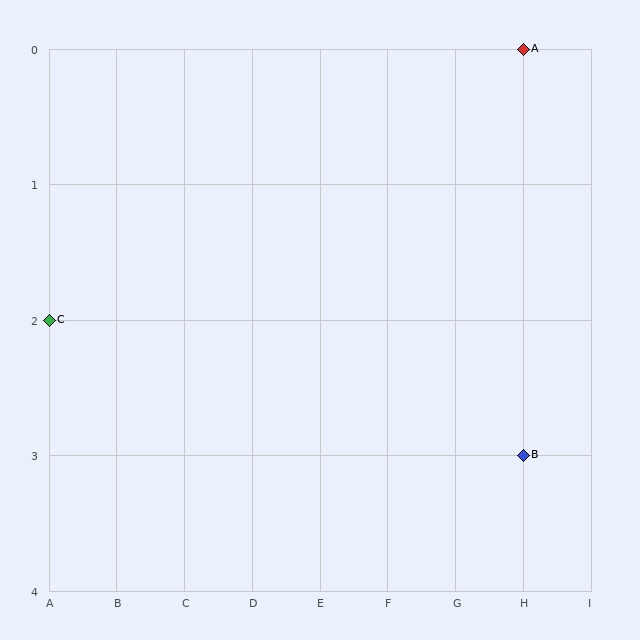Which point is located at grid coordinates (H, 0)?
Point A is at (H, 0).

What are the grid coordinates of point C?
Point C is at grid coordinates (A, 2).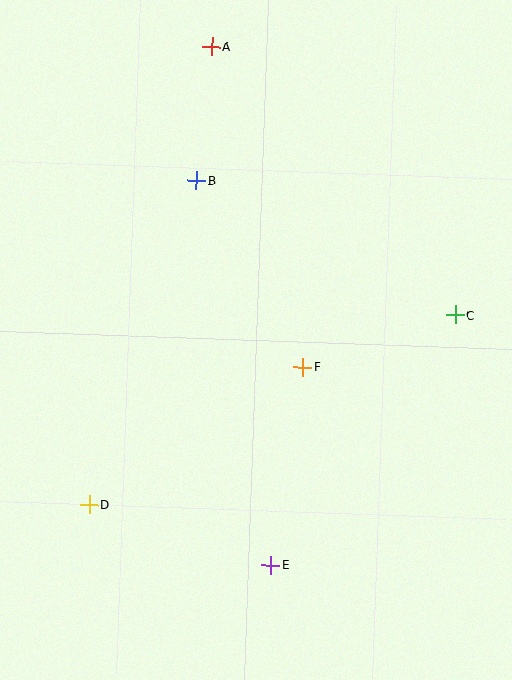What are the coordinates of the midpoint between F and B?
The midpoint between F and B is at (250, 274).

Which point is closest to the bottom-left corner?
Point D is closest to the bottom-left corner.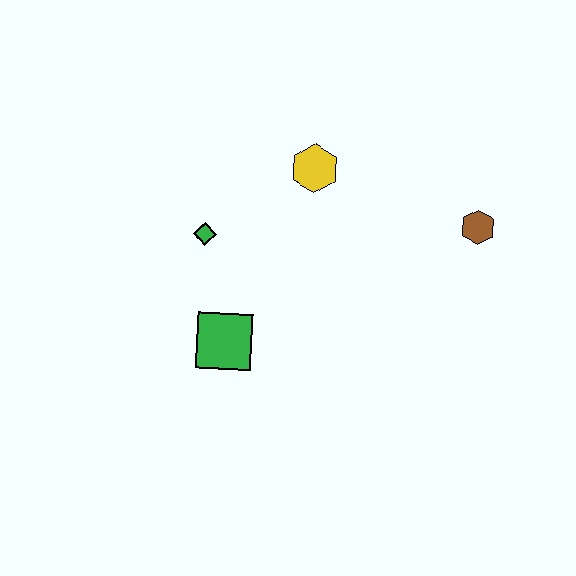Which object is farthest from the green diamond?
The brown hexagon is farthest from the green diamond.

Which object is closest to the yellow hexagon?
The green diamond is closest to the yellow hexagon.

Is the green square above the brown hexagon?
No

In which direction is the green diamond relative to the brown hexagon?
The green diamond is to the left of the brown hexagon.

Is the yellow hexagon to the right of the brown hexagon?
No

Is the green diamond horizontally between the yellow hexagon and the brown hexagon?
No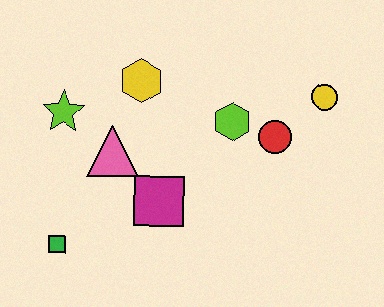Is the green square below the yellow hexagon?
Yes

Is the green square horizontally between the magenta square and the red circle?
No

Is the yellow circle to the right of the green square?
Yes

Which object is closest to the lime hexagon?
The red circle is closest to the lime hexagon.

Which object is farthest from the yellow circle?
The green square is farthest from the yellow circle.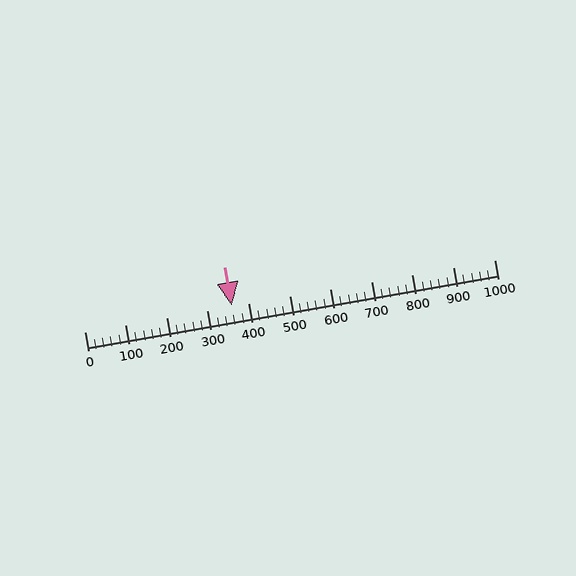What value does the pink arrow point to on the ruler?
The pink arrow points to approximately 360.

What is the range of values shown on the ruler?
The ruler shows values from 0 to 1000.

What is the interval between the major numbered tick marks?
The major tick marks are spaced 100 units apart.